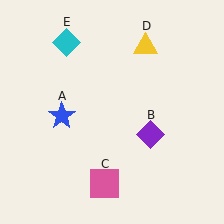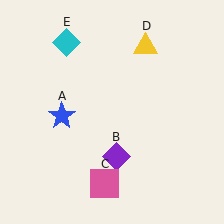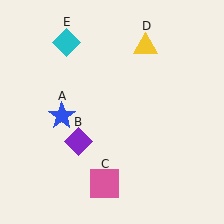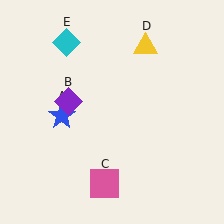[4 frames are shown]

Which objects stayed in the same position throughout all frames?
Blue star (object A) and pink square (object C) and yellow triangle (object D) and cyan diamond (object E) remained stationary.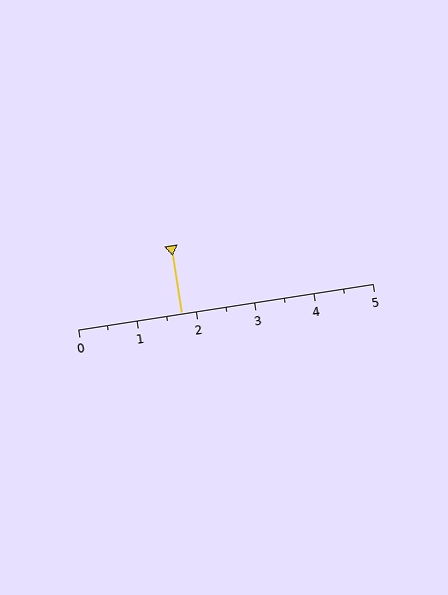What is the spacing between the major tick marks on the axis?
The major ticks are spaced 1 apart.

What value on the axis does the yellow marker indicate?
The marker indicates approximately 1.8.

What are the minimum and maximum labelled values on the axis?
The axis runs from 0 to 5.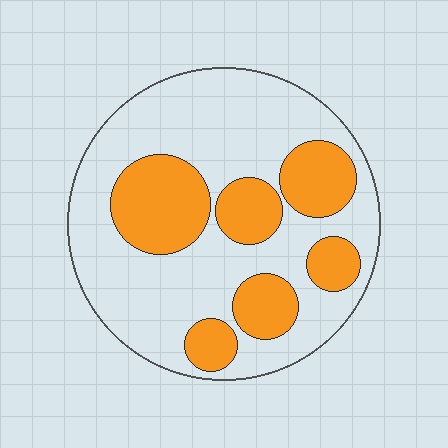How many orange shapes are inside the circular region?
6.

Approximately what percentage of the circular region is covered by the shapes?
Approximately 30%.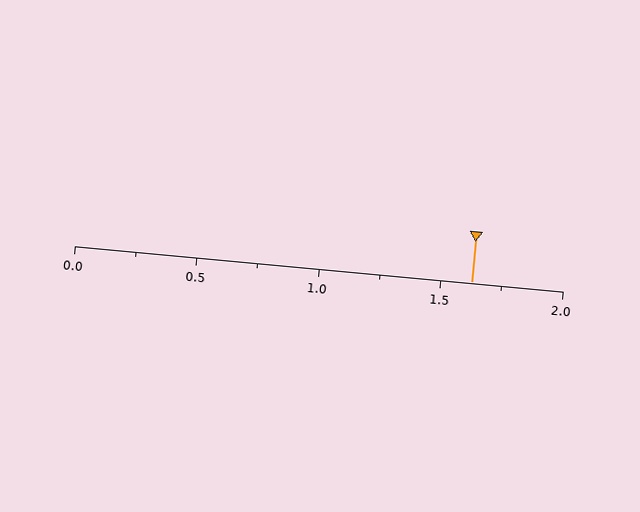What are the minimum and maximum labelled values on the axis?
The axis runs from 0.0 to 2.0.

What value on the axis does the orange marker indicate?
The marker indicates approximately 1.62.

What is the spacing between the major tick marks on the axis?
The major ticks are spaced 0.5 apart.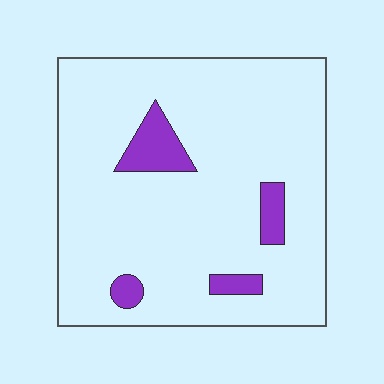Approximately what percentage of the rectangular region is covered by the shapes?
Approximately 10%.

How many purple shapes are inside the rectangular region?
4.